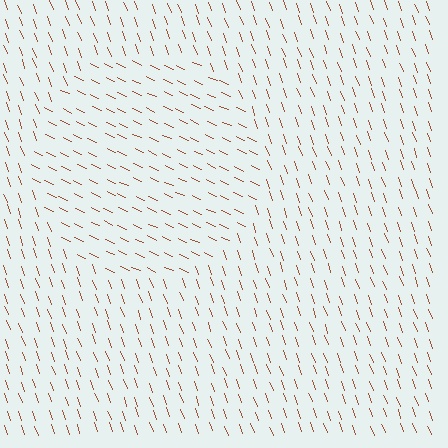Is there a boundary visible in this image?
Yes, there is a texture boundary formed by a change in line orientation.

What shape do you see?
I see a circle.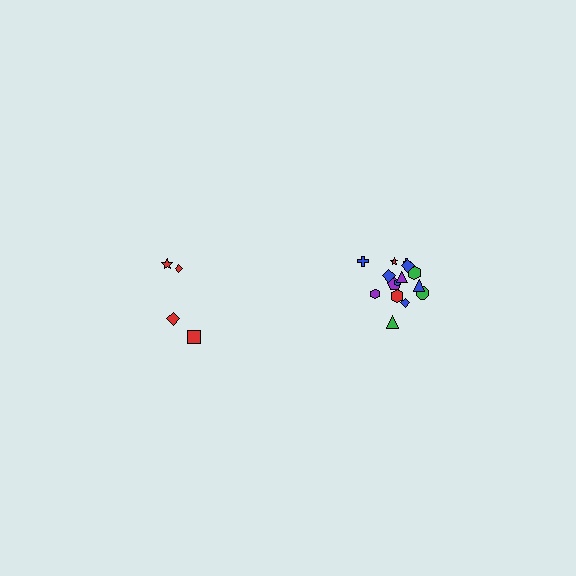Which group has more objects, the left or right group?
The right group.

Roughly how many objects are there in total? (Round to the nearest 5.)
Roughly 20 objects in total.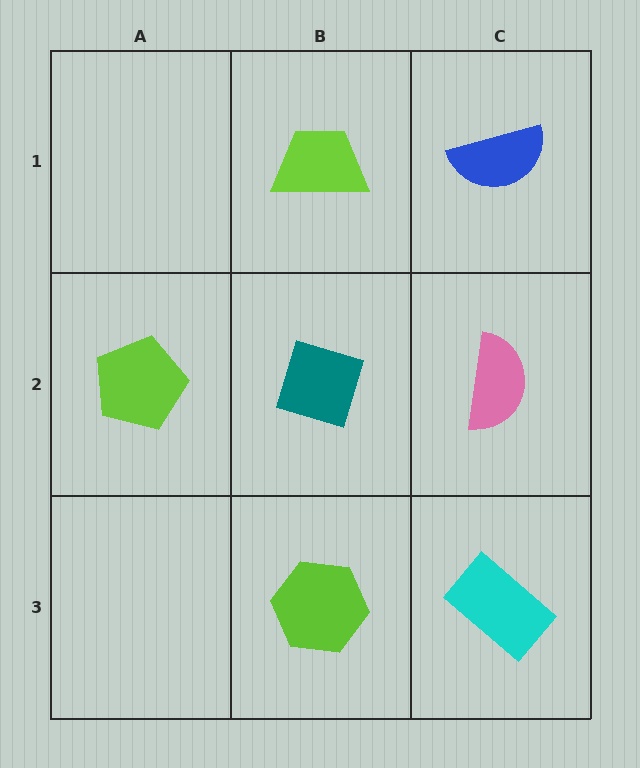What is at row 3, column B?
A lime hexagon.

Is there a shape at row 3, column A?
No, that cell is empty.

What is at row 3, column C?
A cyan rectangle.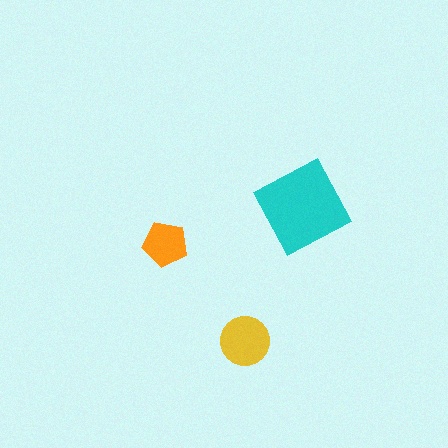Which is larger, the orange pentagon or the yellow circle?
The yellow circle.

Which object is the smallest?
The orange pentagon.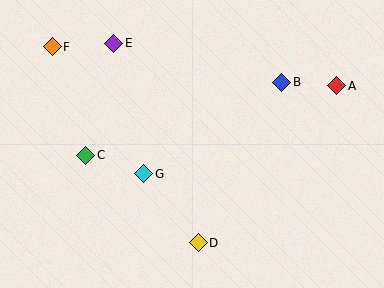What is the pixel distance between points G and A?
The distance between G and A is 212 pixels.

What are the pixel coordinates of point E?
Point E is at (114, 43).